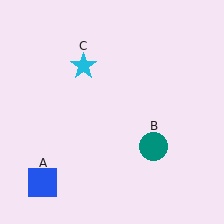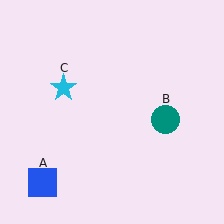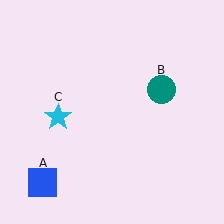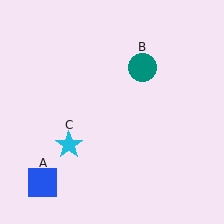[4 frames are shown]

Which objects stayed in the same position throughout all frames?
Blue square (object A) remained stationary.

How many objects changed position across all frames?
2 objects changed position: teal circle (object B), cyan star (object C).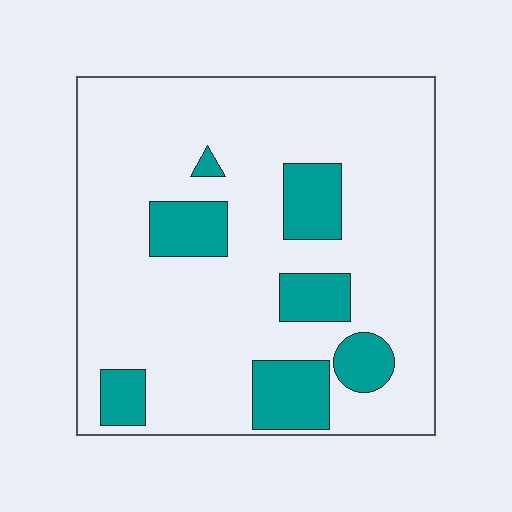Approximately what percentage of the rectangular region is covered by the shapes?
Approximately 20%.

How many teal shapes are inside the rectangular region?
7.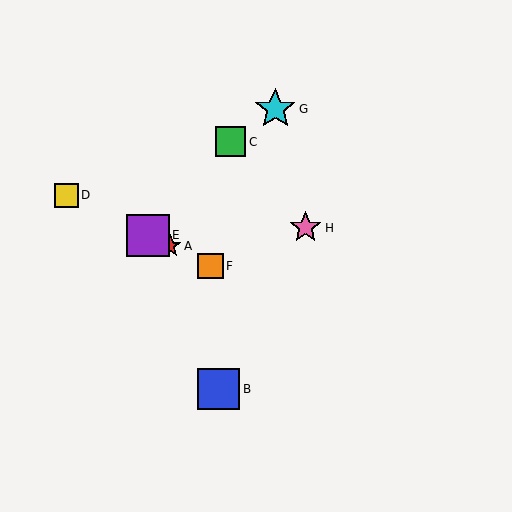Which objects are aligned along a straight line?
Objects A, D, E, F are aligned along a straight line.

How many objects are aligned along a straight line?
4 objects (A, D, E, F) are aligned along a straight line.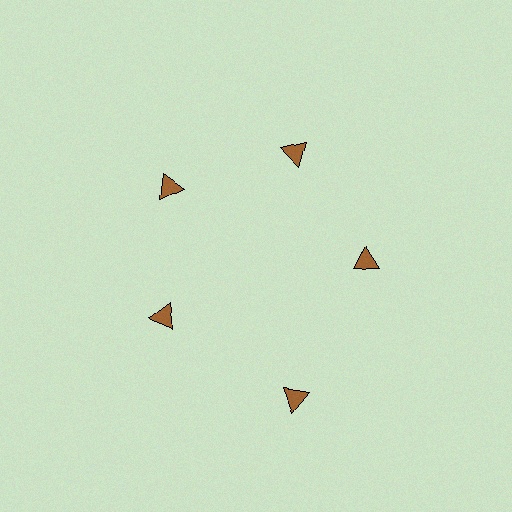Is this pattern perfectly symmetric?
No. The 5 brown triangles are arranged in a ring, but one element near the 5 o'clock position is pushed outward from the center, breaking the 5-fold rotational symmetry.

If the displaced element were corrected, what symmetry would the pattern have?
It would have 5-fold rotational symmetry — the pattern would map onto itself every 72 degrees.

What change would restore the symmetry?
The symmetry would be restored by moving it inward, back onto the ring so that all 5 triangles sit at equal angles and equal distance from the center.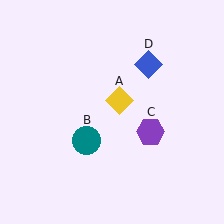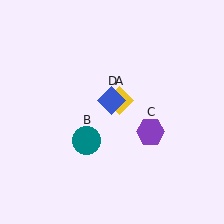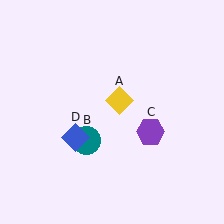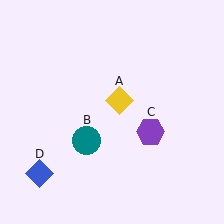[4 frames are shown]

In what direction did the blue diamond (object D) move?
The blue diamond (object D) moved down and to the left.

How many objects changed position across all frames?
1 object changed position: blue diamond (object D).